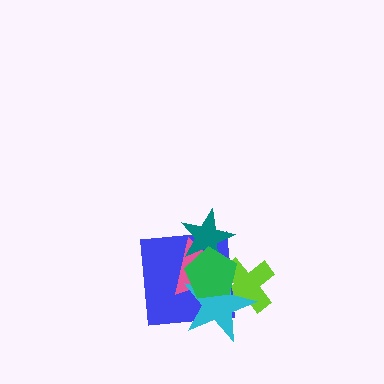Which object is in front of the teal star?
The green pentagon is in front of the teal star.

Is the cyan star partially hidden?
Yes, it is partially covered by another shape.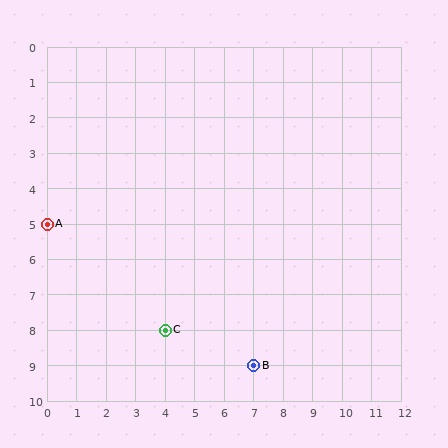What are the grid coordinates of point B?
Point B is at grid coordinates (7, 9).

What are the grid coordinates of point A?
Point A is at grid coordinates (0, 5).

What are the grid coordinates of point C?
Point C is at grid coordinates (4, 8).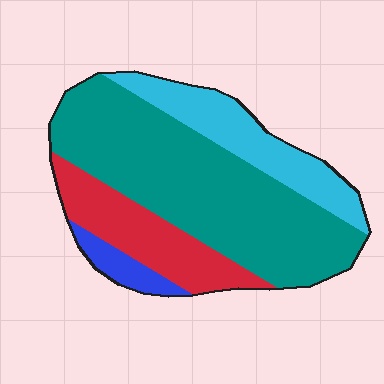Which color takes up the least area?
Blue, at roughly 5%.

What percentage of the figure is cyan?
Cyan covers 20% of the figure.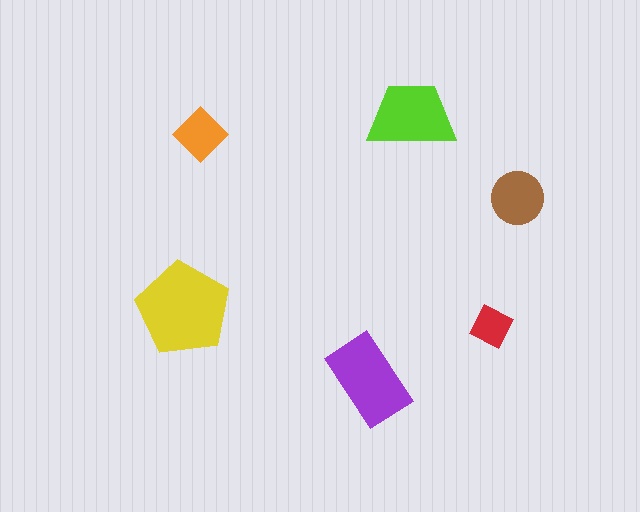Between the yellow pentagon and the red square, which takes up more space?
The yellow pentagon.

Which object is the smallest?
The red square.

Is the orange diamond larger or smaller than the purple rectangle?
Smaller.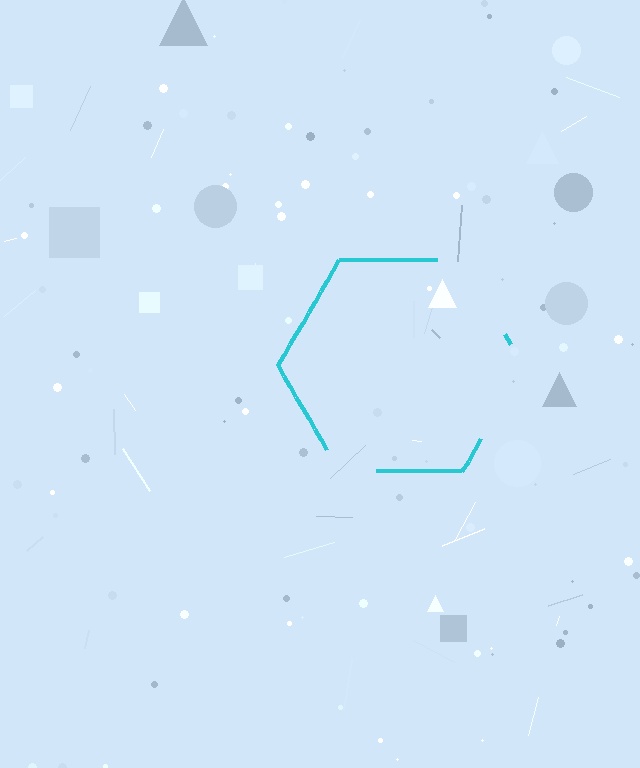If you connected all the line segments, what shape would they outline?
They would outline a hexagon.